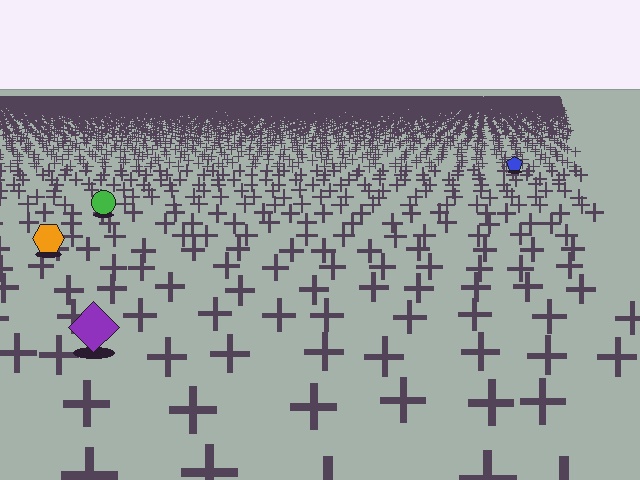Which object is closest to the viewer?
The purple diamond is closest. The texture marks near it are larger and more spread out.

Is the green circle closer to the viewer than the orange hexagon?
No. The orange hexagon is closer — you can tell from the texture gradient: the ground texture is coarser near it.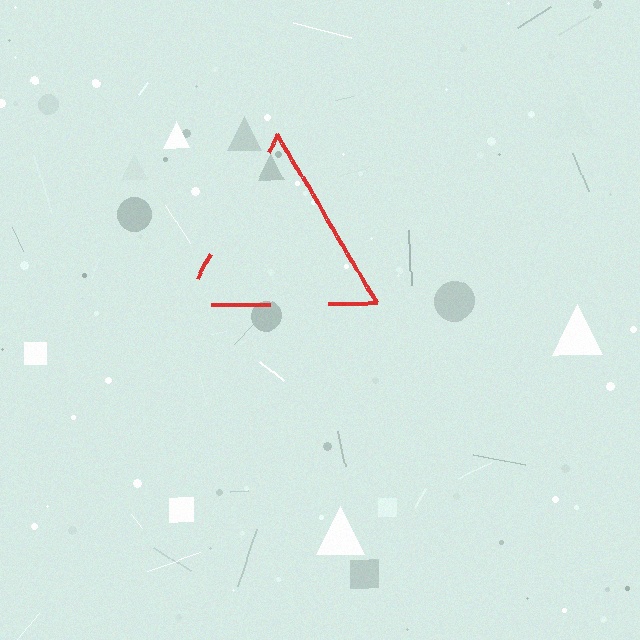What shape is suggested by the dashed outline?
The dashed outline suggests a triangle.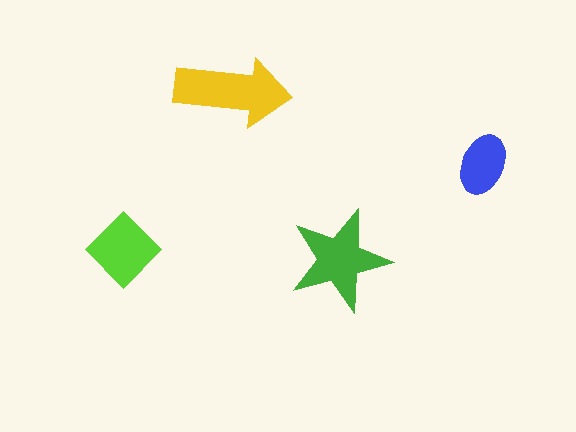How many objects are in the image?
There are 4 objects in the image.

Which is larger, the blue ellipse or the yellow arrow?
The yellow arrow.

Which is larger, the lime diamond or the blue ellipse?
The lime diamond.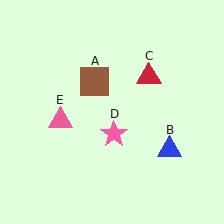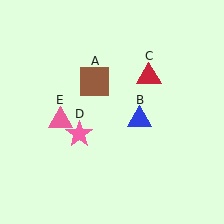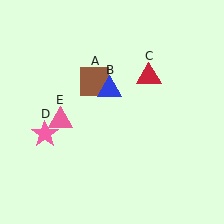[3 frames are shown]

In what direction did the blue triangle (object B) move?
The blue triangle (object B) moved up and to the left.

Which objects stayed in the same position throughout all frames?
Brown square (object A) and red triangle (object C) and pink triangle (object E) remained stationary.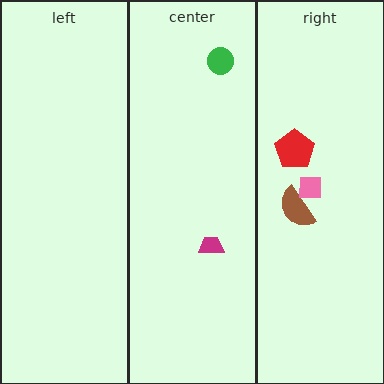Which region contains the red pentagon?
The right region.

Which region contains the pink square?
The right region.